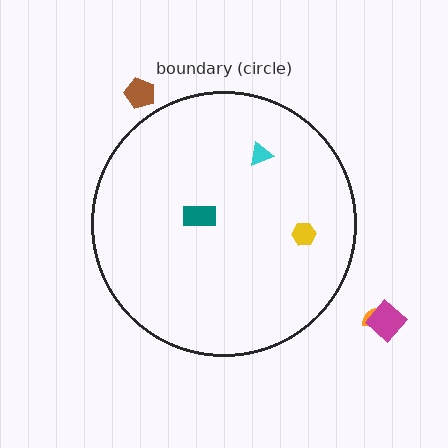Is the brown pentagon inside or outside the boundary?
Outside.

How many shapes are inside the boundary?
3 inside, 3 outside.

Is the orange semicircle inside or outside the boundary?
Outside.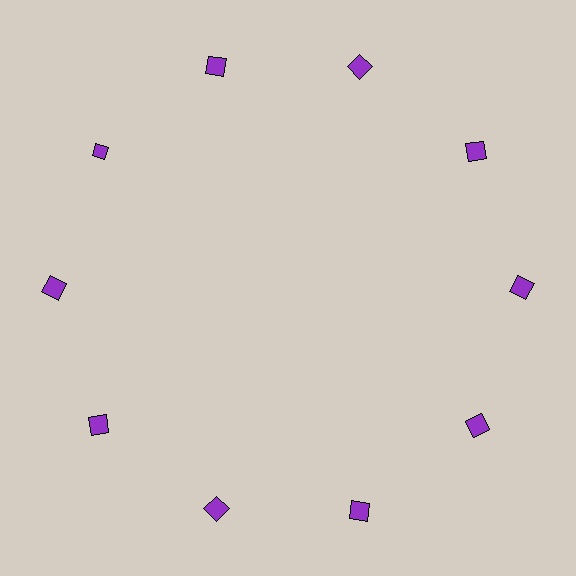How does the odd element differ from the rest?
It has a different shape: diamond instead of square.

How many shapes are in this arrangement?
There are 10 shapes arranged in a ring pattern.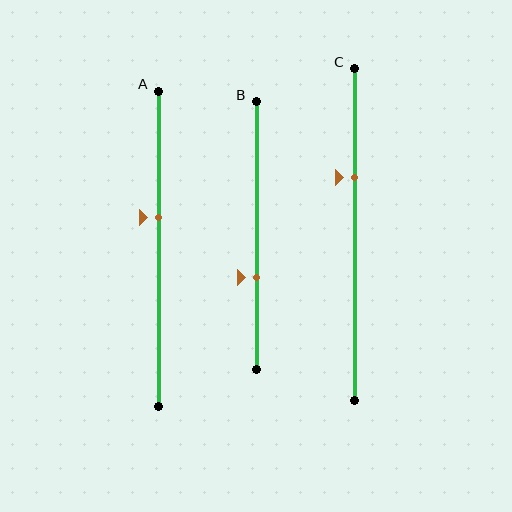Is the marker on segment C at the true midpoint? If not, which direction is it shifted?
No, the marker on segment C is shifted upward by about 17% of the segment length.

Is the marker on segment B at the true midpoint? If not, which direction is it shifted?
No, the marker on segment B is shifted downward by about 15% of the segment length.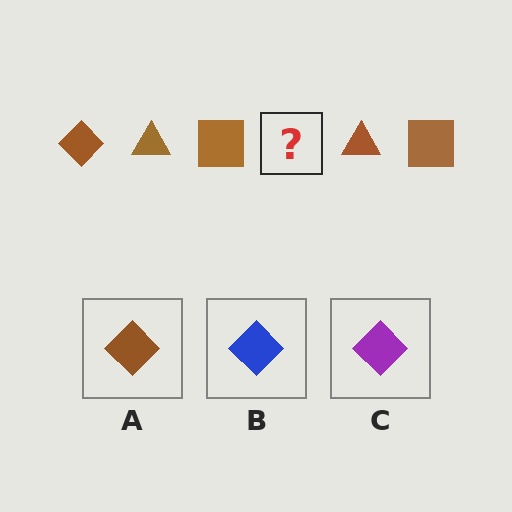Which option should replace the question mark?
Option A.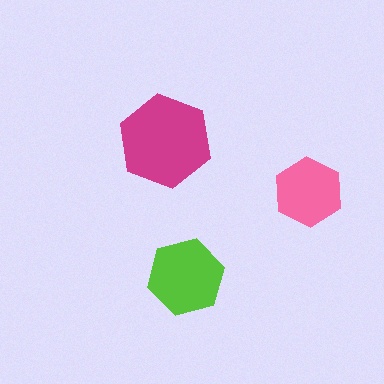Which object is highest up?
The magenta hexagon is topmost.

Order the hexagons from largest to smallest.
the magenta one, the lime one, the pink one.